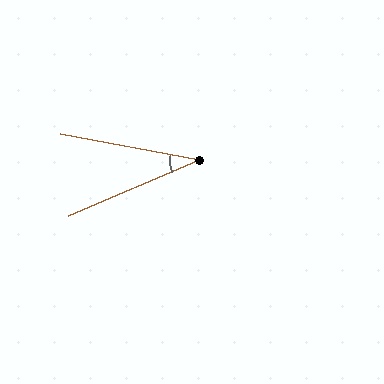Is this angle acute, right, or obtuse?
It is acute.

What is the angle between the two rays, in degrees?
Approximately 34 degrees.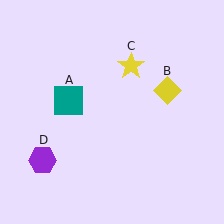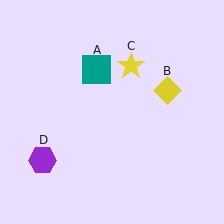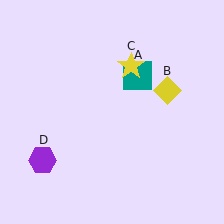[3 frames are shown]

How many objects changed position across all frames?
1 object changed position: teal square (object A).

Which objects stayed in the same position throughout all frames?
Yellow diamond (object B) and yellow star (object C) and purple hexagon (object D) remained stationary.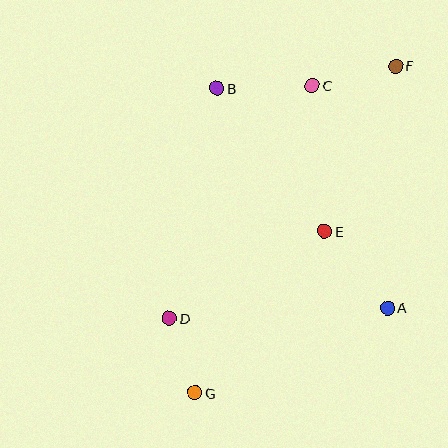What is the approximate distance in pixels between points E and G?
The distance between E and G is approximately 207 pixels.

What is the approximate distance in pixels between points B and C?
The distance between B and C is approximately 95 pixels.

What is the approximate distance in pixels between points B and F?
The distance between B and F is approximately 180 pixels.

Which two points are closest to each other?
Points D and G are closest to each other.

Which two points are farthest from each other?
Points F and G are farthest from each other.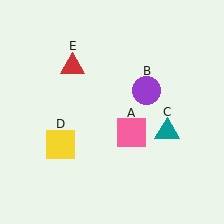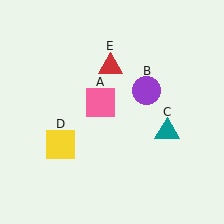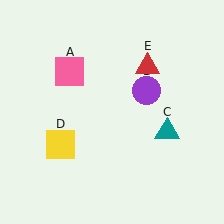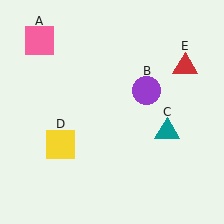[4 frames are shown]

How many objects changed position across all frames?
2 objects changed position: pink square (object A), red triangle (object E).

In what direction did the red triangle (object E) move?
The red triangle (object E) moved right.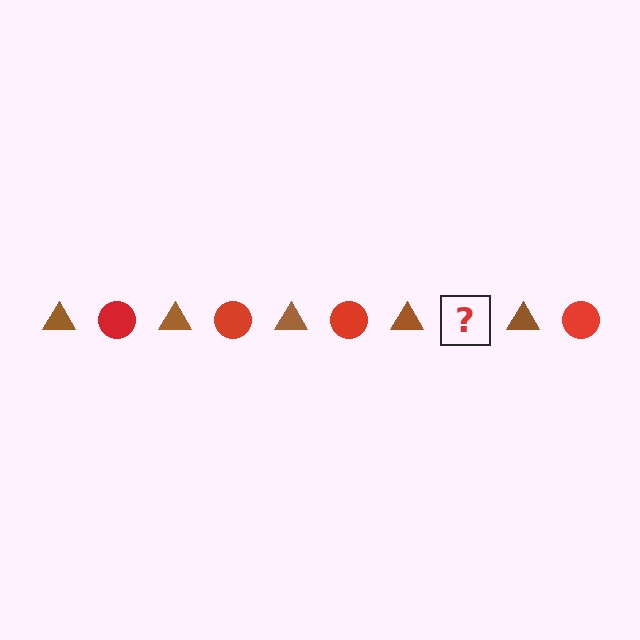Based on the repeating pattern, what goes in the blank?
The blank should be a red circle.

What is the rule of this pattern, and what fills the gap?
The rule is that the pattern alternates between brown triangle and red circle. The gap should be filled with a red circle.